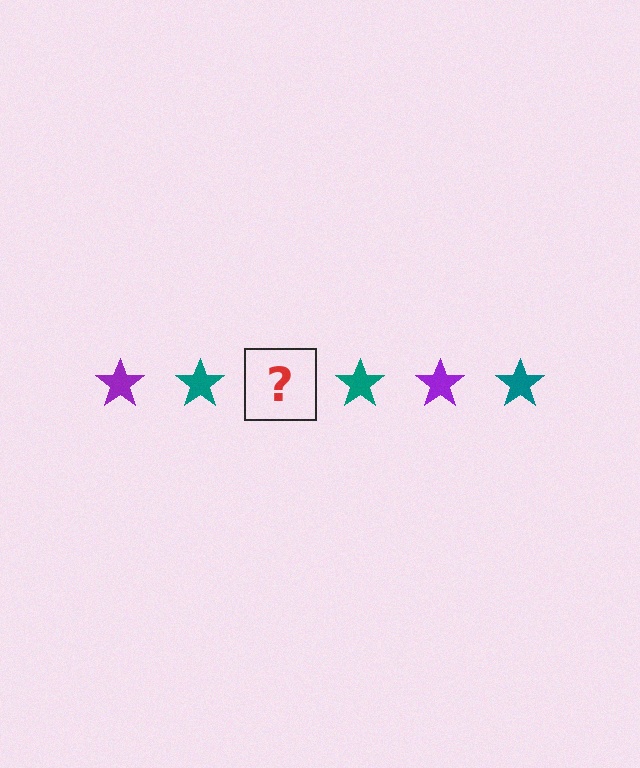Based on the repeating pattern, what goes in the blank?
The blank should be a purple star.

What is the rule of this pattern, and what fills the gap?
The rule is that the pattern cycles through purple, teal stars. The gap should be filled with a purple star.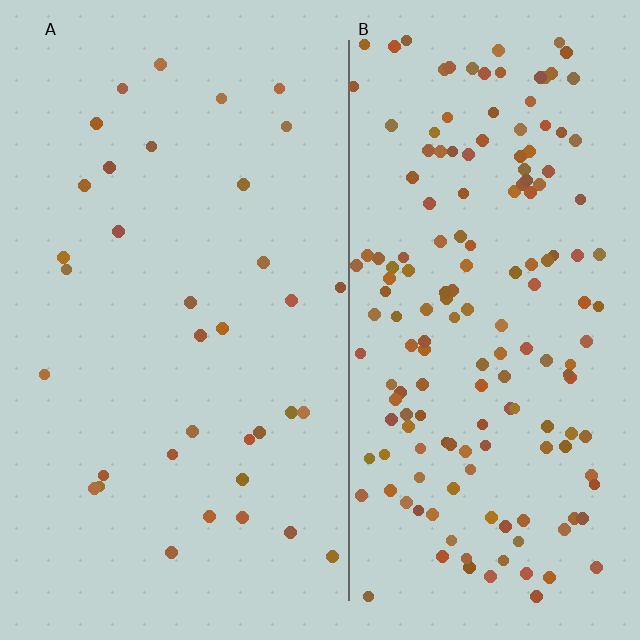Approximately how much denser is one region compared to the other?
Approximately 4.8× — region B over region A.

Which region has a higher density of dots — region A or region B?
B (the right).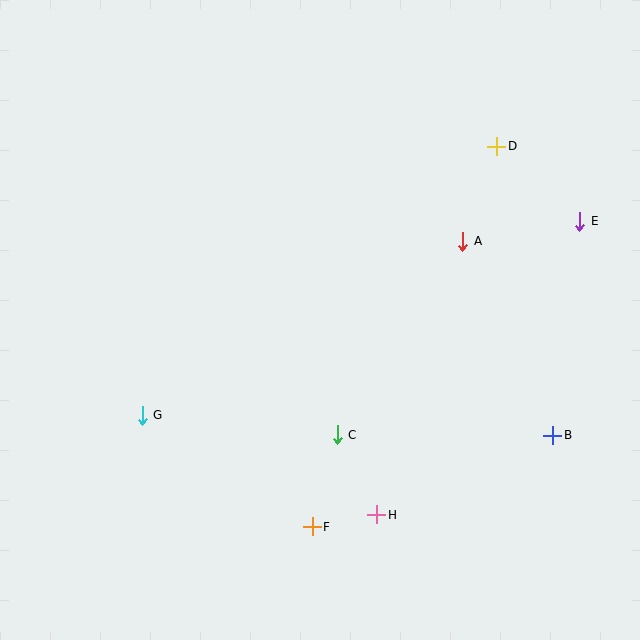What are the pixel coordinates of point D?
Point D is at (497, 146).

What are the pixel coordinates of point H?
Point H is at (377, 515).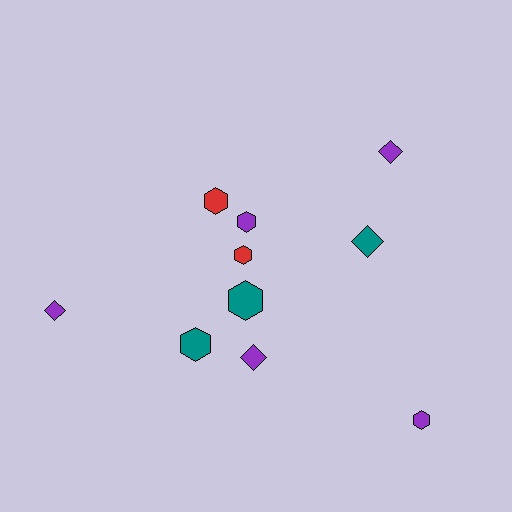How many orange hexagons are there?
There are no orange hexagons.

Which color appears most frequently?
Purple, with 5 objects.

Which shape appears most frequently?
Hexagon, with 6 objects.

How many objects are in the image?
There are 10 objects.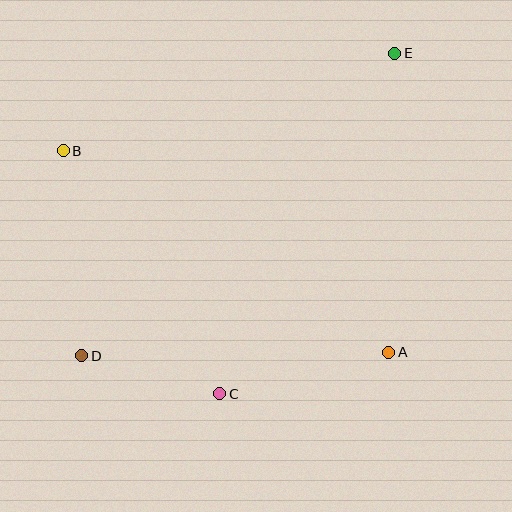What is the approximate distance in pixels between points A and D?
The distance between A and D is approximately 307 pixels.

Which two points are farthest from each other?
Points D and E are farthest from each other.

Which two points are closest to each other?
Points C and D are closest to each other.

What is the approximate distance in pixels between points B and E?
The distance between B and E is approximately 346 pixels.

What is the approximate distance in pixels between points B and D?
The distance between B and D is approximately 206 pixels.